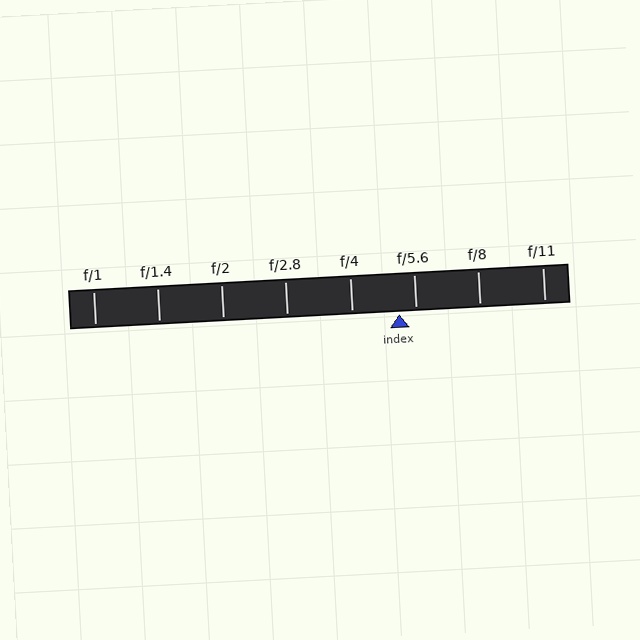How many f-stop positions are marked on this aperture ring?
There are 8 f-stop positions marked.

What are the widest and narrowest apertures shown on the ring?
The widest aperture shown is f/1 and the narrowest is f/11.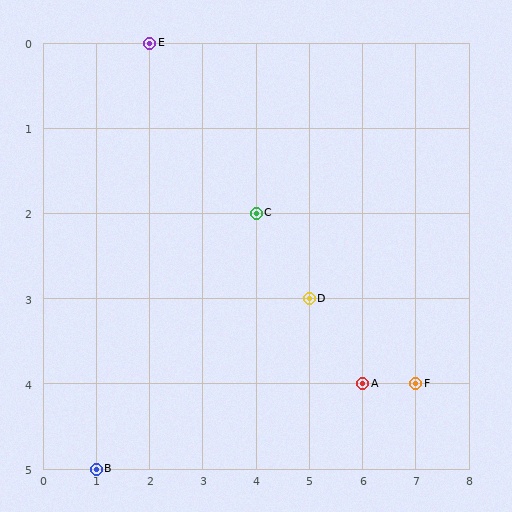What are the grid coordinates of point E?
Point E is at grid coordinates (2, 0).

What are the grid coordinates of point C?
Point C is at grid coordinates (4, 2).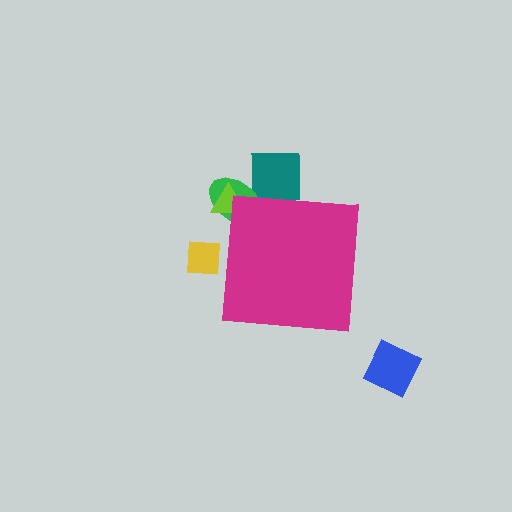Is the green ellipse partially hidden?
Yes, the green ellipse is partially hidden behind the magenta square.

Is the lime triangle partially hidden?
Yes, the lime triangle is partially hidden behind the magenta square.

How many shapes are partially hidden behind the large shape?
4 shapes are partially hidden.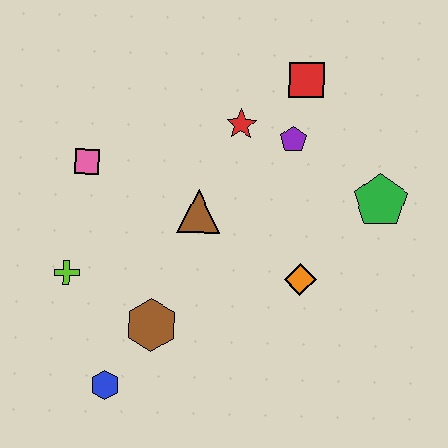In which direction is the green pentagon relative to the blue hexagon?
The green pentagon is to the right of the blue hexagon.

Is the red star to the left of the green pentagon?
Yes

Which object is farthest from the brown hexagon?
The red square is farthest from the brown hexagon.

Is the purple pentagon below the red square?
Yes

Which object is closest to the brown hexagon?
The blue hexagon is closest to the brown hexagon.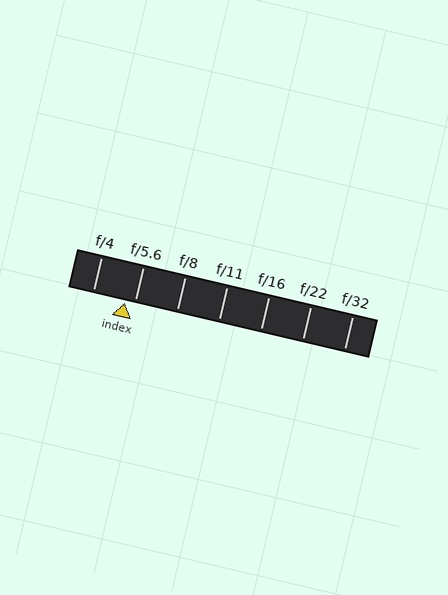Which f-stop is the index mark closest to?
The index mark is closest to f/5.6.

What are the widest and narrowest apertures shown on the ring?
The widest aperture shown is f/4 and the narrowest is f/32.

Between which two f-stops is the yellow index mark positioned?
The index mark is between f/4 and f/5.6.